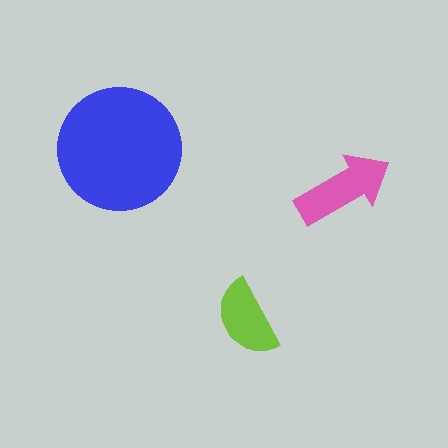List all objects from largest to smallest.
The blue circle, the pink arrow, the lime semicircle.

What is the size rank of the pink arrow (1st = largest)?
2nd.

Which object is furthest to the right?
The pink arrow is rightmost.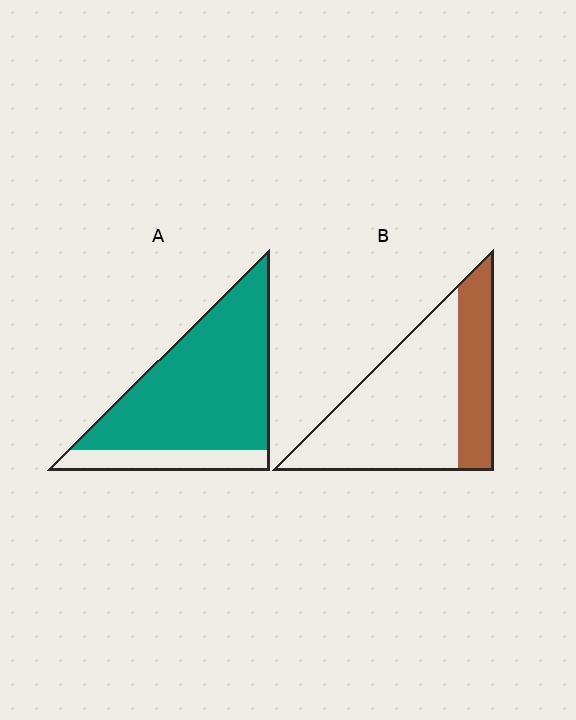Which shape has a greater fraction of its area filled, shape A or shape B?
Shape A.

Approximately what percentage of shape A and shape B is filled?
A is approximately 80% and B is approximately 30%.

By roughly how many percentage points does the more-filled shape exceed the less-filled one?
By roughly 50 percentage points (A over B).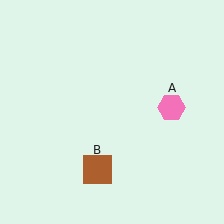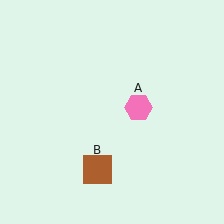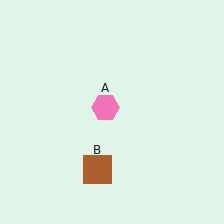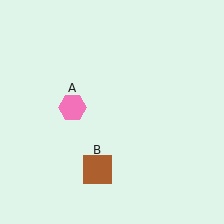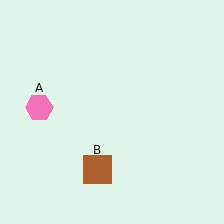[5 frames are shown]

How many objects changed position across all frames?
1 object changed position: pink hexagon (object A).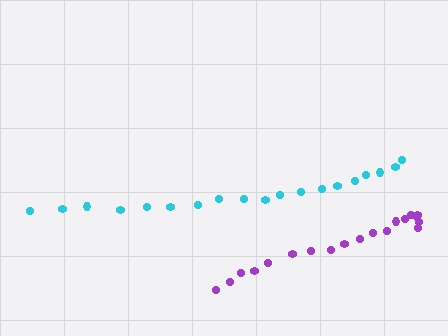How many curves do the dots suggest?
There are 2 distinct paths.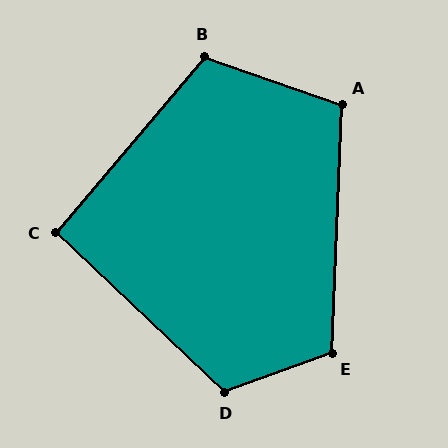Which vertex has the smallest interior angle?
C, at approximately 93 degrees.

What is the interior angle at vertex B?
Approximately 111 degrees (obtuse).